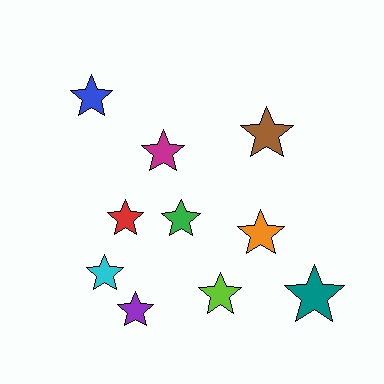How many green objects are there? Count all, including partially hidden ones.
There is 1 green object.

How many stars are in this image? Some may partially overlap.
There are 10 stars.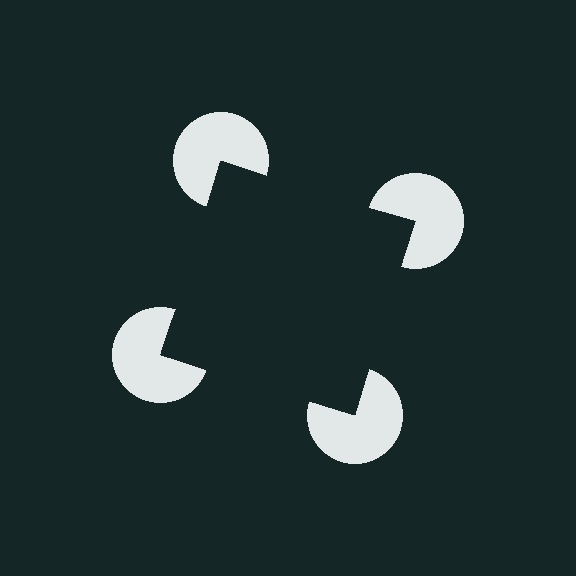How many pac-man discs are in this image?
There are 4 — one at each vertex of the illusory square.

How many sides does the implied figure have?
4 sides.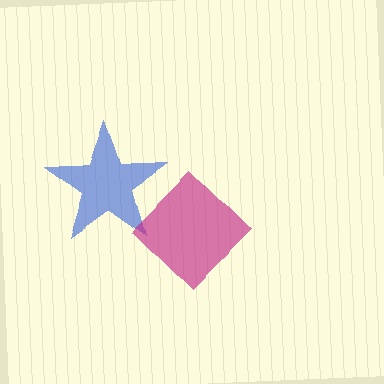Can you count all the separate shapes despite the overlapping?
Yes, there are 2 separate shapes.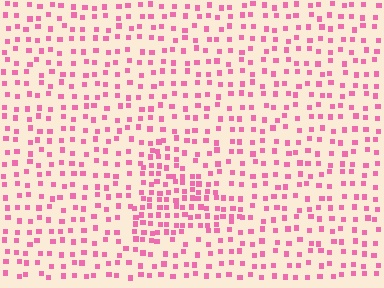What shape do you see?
I see a triangle.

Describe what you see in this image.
The image contains small pink elements arranged at two different densities. A triangle-shaped region is visible where the elements are more densely packed than the surrounding area.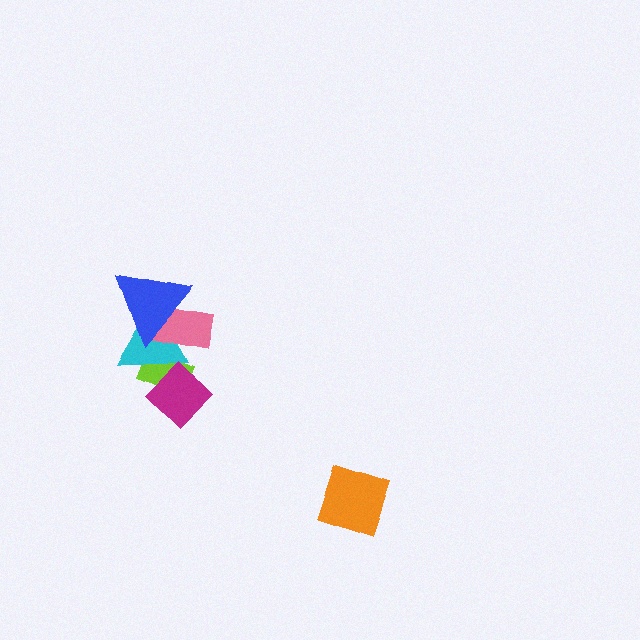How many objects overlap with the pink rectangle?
3 objects overlap with the pink rectangle.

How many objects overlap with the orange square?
0 objects overlap with the orange square.